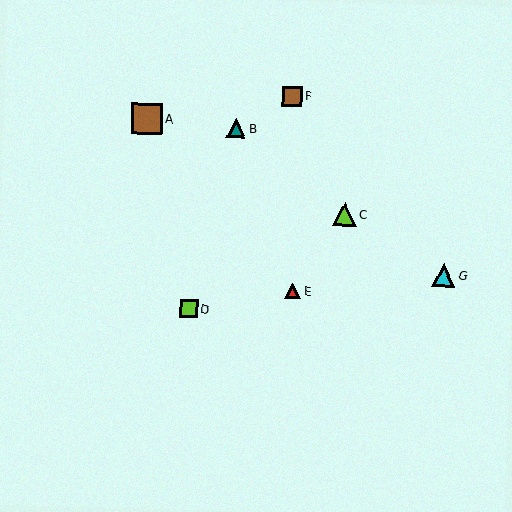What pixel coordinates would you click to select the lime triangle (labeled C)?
Click at (345, 214) to select the lime triangle C.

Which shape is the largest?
The brown square (labeled A) is the largest.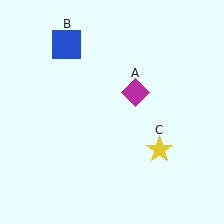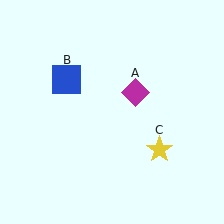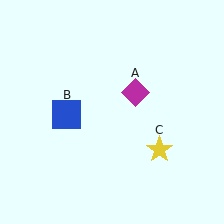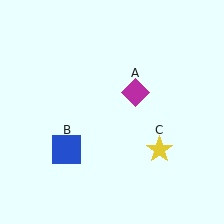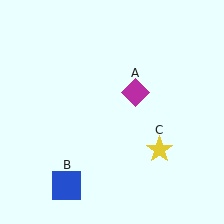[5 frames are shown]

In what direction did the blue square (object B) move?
The blue square (object B) moved down.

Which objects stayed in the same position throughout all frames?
Magenta diamond (object A) and yellow star (object C) remained stationary.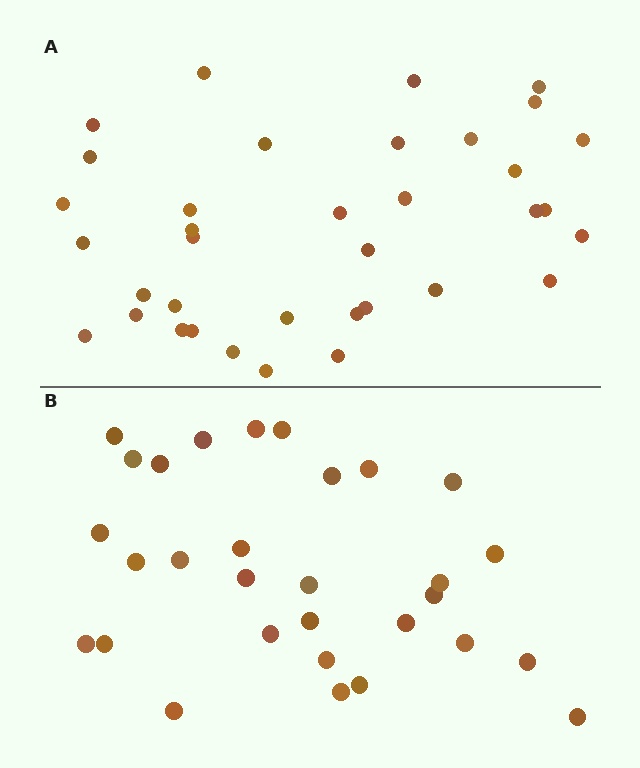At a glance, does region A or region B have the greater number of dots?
Region A (the top region) has more dots.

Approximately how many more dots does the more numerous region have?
Region A has about 6 more dots than region B.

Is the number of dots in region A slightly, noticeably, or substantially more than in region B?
Region A has only slightly more — the two regions are fairly close. The ratio is roughly 1.2 to 1.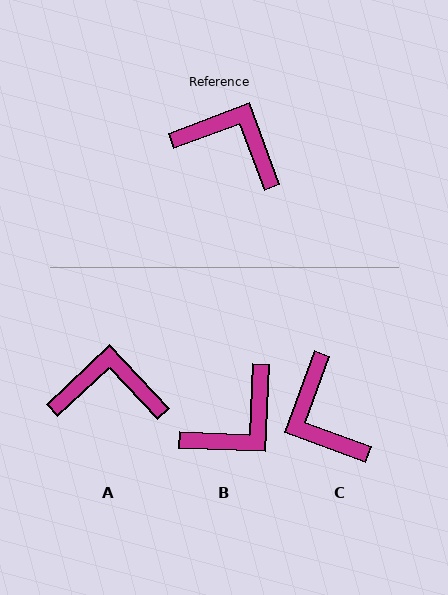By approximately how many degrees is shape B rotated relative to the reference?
Approximately 113 degrees clockwise.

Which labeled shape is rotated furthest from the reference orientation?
C, about 139 degrees away.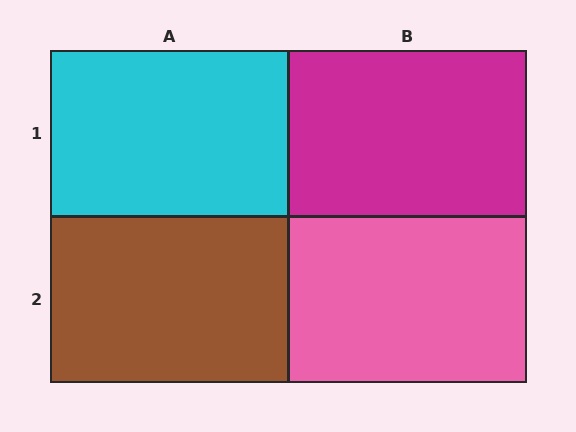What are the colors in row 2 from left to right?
Brown, pink.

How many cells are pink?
1 cell is pink.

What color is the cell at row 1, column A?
Cyan.